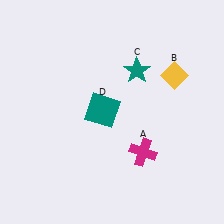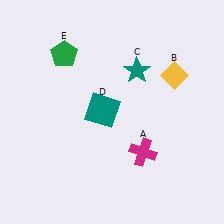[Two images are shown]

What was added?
A green pentagon (E) was added in Image 2.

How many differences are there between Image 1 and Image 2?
There is 1 difference between the two images.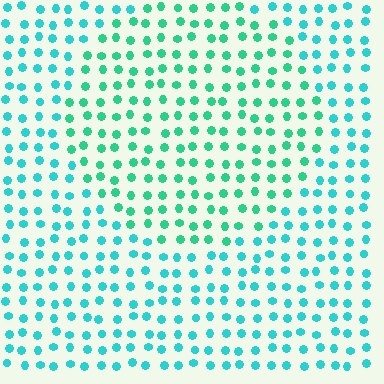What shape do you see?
I see a circle.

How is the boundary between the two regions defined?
The boundary is defined purely by a slight shift in hue (about 24 degrees). Spacing, size, and orientation are identical on both sides.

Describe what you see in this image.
The image is filled with small cyan elements in a uniform arrangement. A circle-shaped region is visible where the elements are tinted to a slightly different hue, forming a subtle color boundary.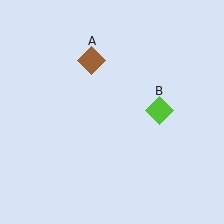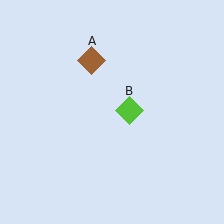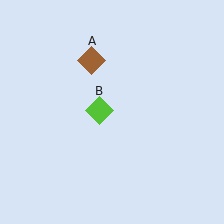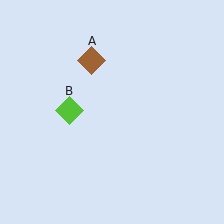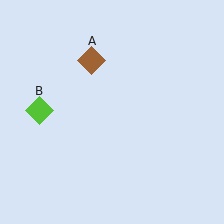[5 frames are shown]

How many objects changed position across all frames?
1 object changed position: lime diamond (object B).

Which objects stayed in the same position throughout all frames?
Brown diamond (object A) remained stationary.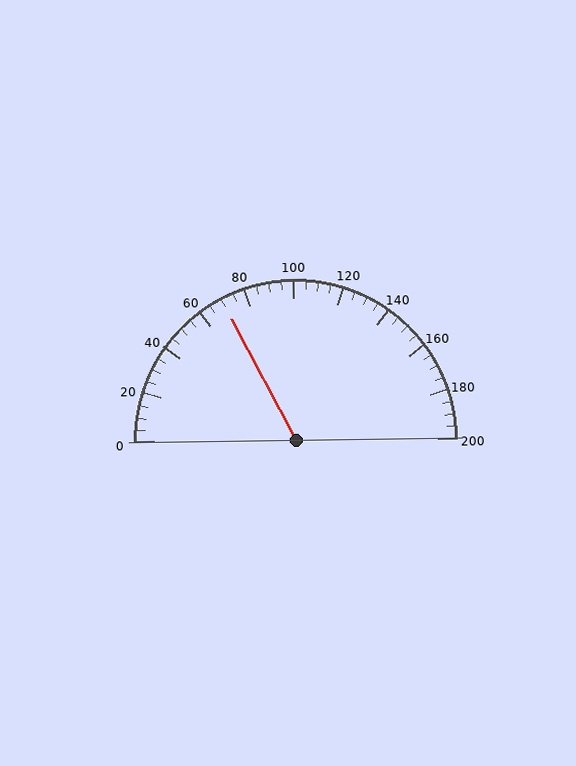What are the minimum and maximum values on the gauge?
The gauge ranges from 0 to 200.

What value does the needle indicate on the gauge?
The needle indicates approximately 70.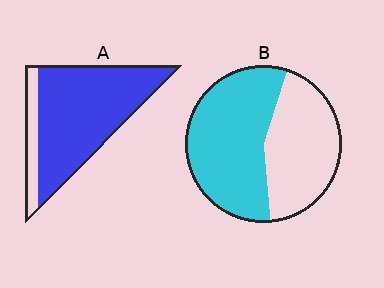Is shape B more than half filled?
Yes.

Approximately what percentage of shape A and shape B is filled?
A is approximately 85% and B is approximately 55%.